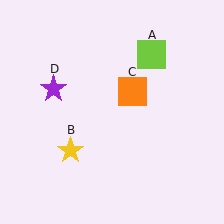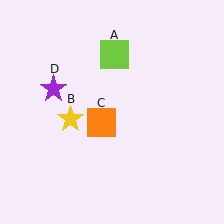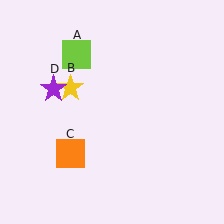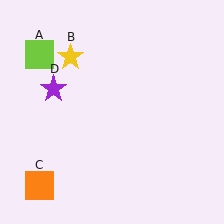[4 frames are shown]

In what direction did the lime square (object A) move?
The lime square (object A) moved left.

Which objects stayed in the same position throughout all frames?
Purple star (object D) remained stationary.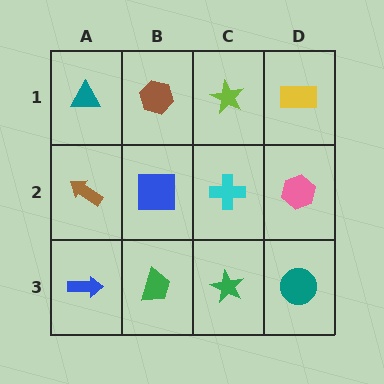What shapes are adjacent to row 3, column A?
A brown arrow (row 2, column A), a green trapezoid (row 3, column B).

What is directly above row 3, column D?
A pink hexagon.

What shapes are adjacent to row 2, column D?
A yellow rectangle (row 1, column D), a teal circle (row 3, column D), a cyan cross (row 2, column C).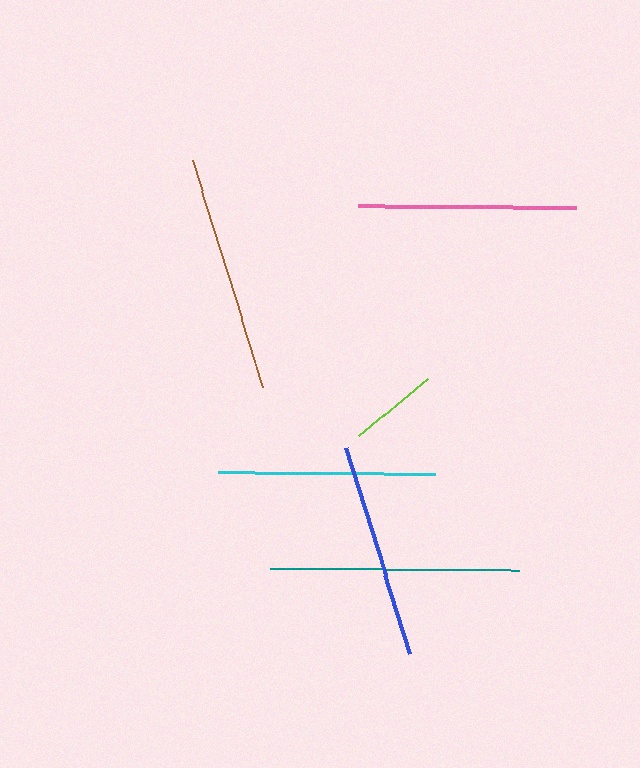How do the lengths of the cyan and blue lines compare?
The cyan and blue lines are approximately the same length.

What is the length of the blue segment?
The blue segment is approximately 215 pixels long.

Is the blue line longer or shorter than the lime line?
The blue line is longer than the lime line.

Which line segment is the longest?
The teal line is the longest at approximately 249 pixels.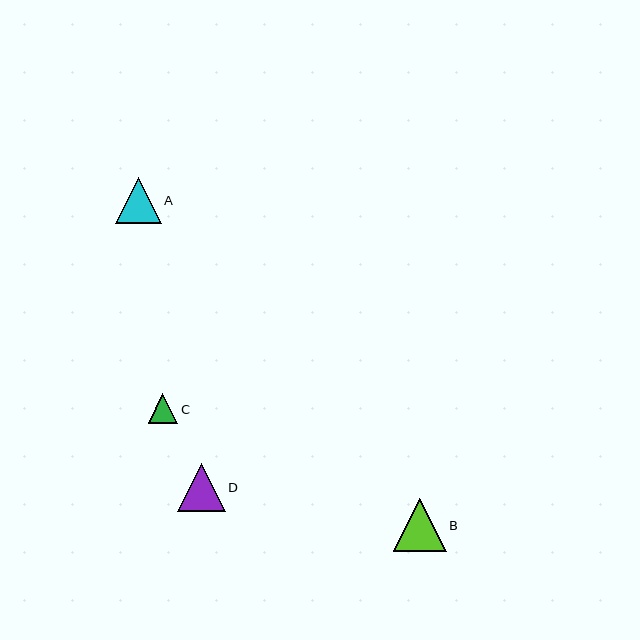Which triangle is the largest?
Triangle B is the largest with a size of approximately 53 pixels.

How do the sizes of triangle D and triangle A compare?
Triangle D and triangle A are approximately the same size.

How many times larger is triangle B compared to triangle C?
Triangle B is approximately 1.8 times the size of triangle C.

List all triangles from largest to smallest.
From largest to smallest: B, D, A, C.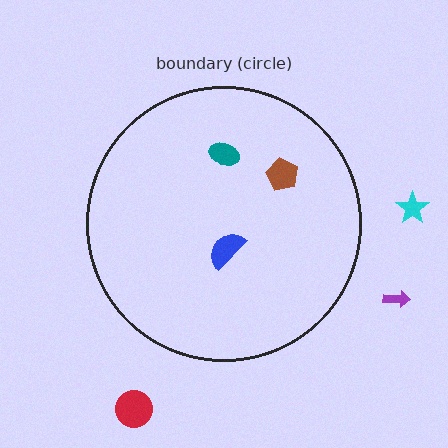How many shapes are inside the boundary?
3 inside, 3 outside.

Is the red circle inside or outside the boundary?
Outside.